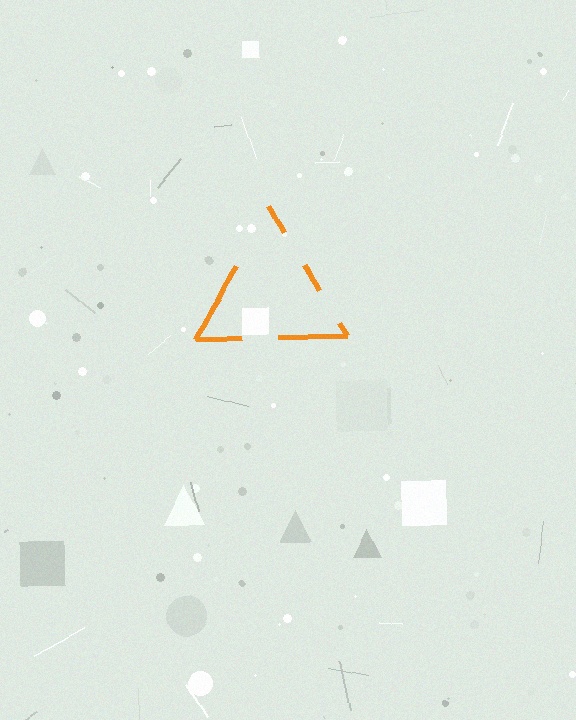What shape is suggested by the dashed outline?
The dashed outline suggests a triangle.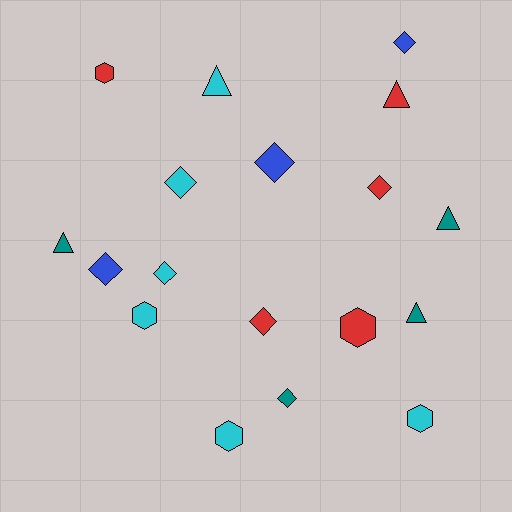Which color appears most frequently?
Cyan, with 6 objects.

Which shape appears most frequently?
Diamond, with 8 objects.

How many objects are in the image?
There are 18 objects.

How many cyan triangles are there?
There is 1 cyan triangle.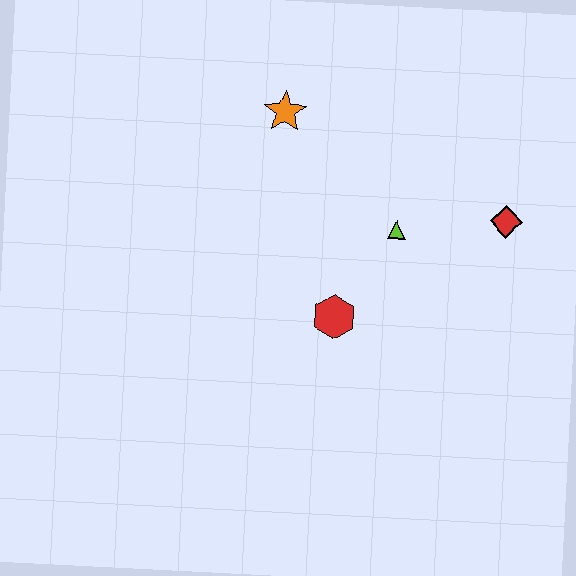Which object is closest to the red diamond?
The lime triangle is closest to the red diamond.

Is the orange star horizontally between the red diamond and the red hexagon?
No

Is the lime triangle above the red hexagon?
Yes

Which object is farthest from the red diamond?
The orange star is farthest from the red diamond.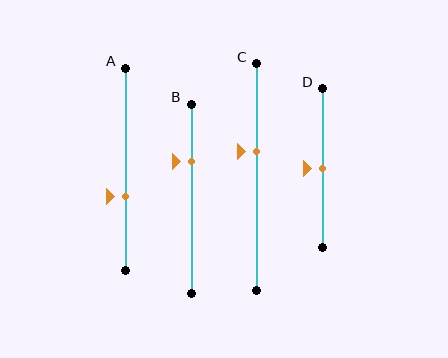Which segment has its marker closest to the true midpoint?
Segment D has its marker closest to the true midpoint.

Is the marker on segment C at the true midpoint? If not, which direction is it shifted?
No, the marker on segment C is shifted upward by about 11% of the segment length.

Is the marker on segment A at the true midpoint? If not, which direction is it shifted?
No, the marker on segment A is shifted downward by about 13% of the segment length.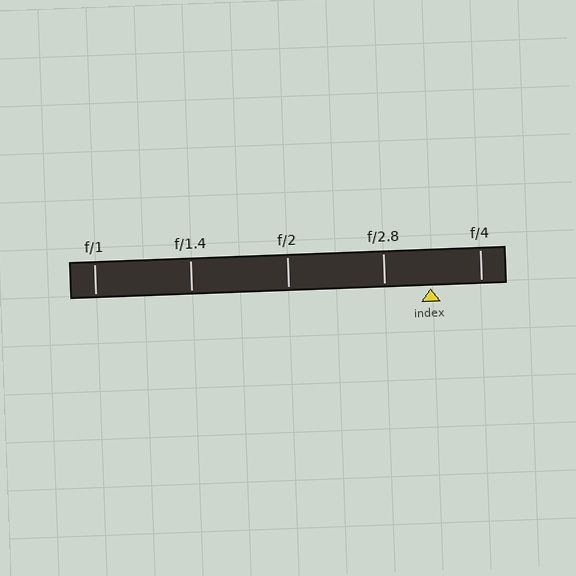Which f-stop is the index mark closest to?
The index mark is closest to f/2.8.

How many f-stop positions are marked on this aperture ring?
There are 5 f-stop positions marked.